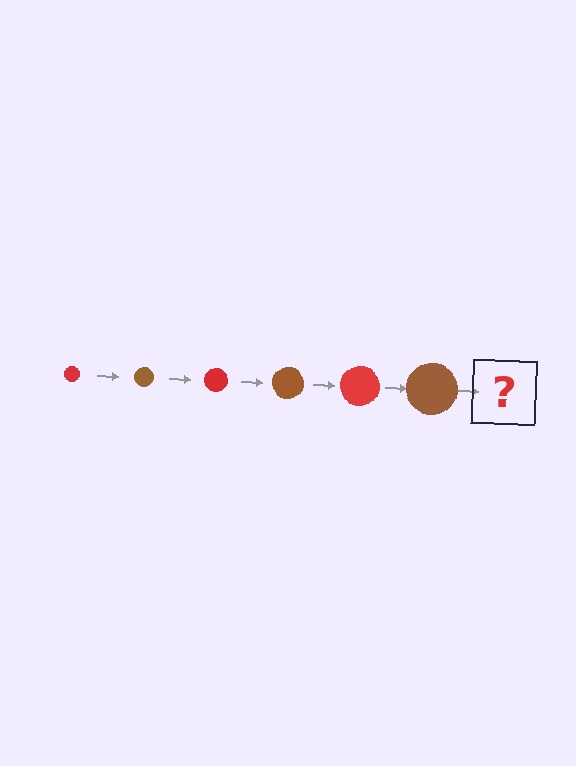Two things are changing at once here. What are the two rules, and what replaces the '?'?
The two rules are that the circle grows larger each step and the color cycles through red and brown. The '?' should be a red circle, larger than the previous one.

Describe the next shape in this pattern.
It should be a red circle, larger than the previous one.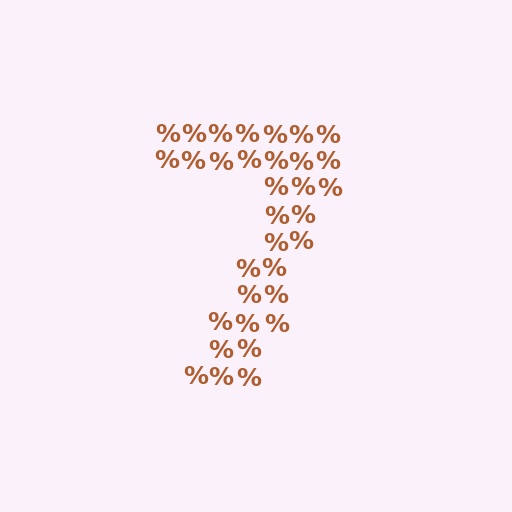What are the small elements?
The small elements are percent signs.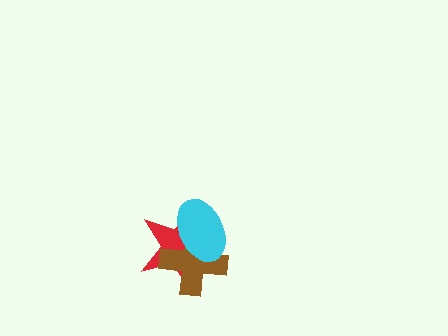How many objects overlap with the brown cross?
2 objects overlap with the brown cross.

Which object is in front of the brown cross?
The cyan ellipse is in front of the brown cross.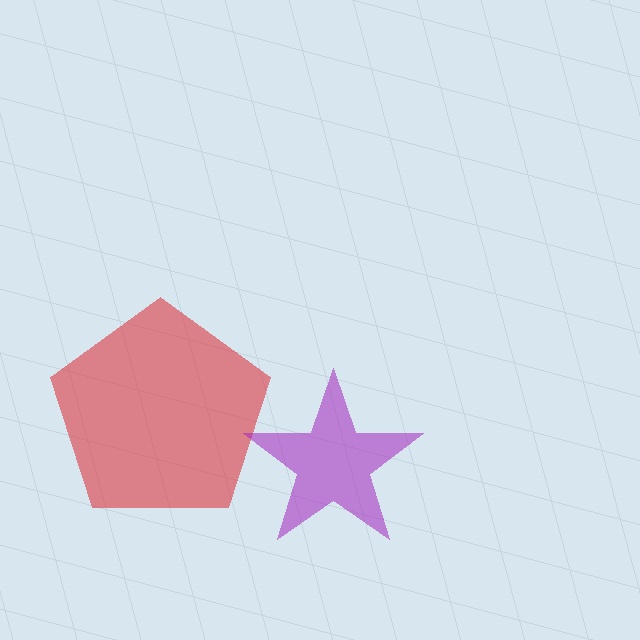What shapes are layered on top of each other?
The layered shapes are: a red pentagon, a purple star.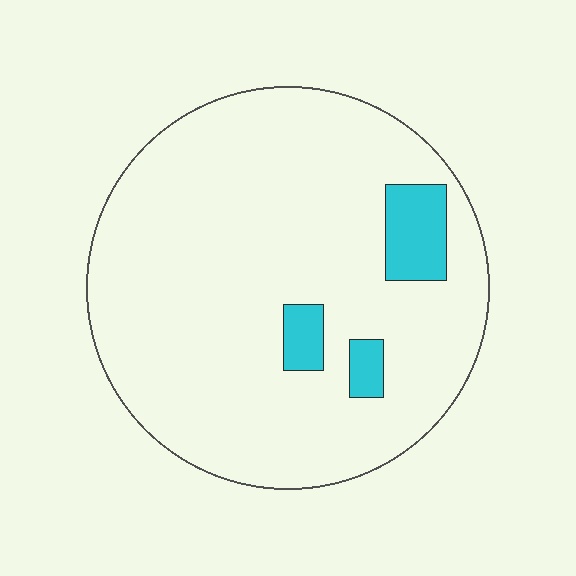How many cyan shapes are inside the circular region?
3.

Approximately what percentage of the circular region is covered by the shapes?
Approximately 10%.